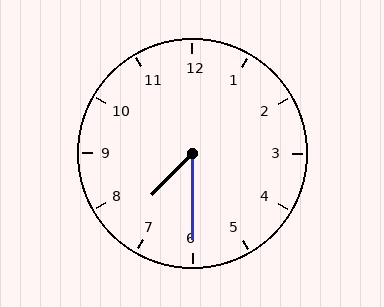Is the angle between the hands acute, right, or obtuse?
It is acute.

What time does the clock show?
7:30.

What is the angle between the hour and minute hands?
Approximately 45 degrees.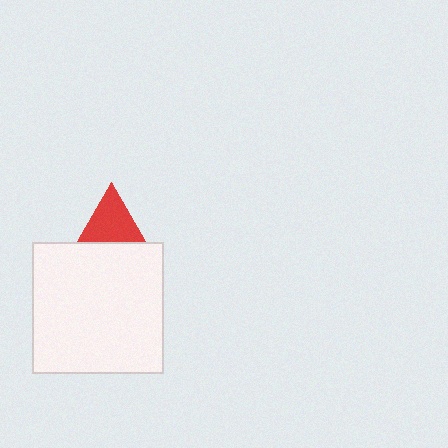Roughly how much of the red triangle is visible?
About half of it is visible (roughly 49%).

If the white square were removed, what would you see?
You would see the complete red triangle.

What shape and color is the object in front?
The object in front is a white square.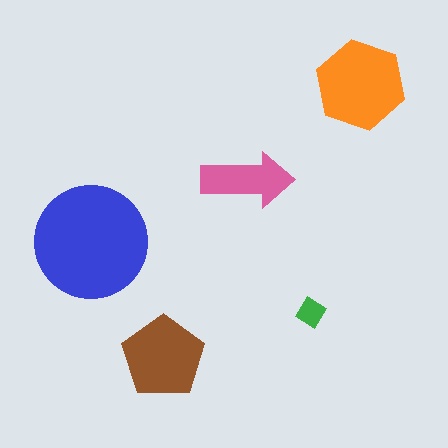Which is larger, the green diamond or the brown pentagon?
The brown pentagon.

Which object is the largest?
The blue circle.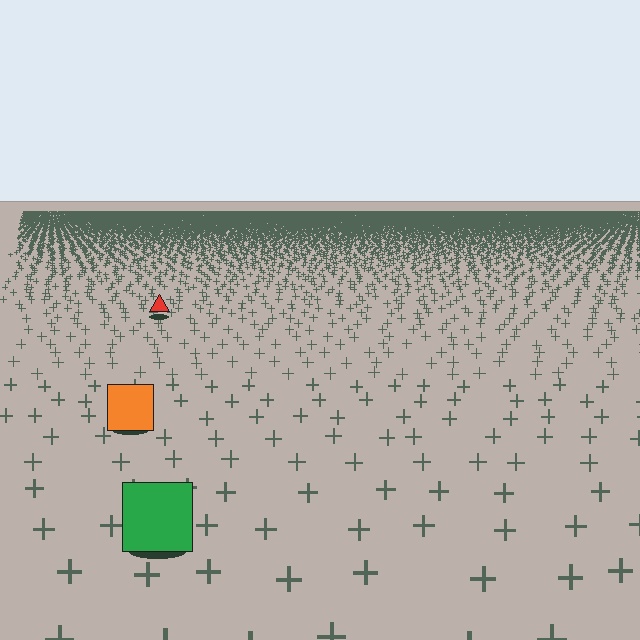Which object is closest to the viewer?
The green square is closest. The texture marks near it are larger and more spread out.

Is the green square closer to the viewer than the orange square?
Yes. The green square is closer — you can tell from the texture gradient: the ground texture is coarser near it.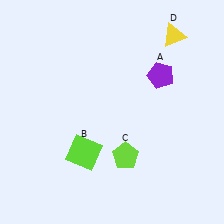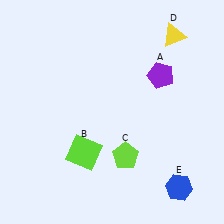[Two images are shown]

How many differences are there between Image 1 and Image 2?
There is 1 difference between the two images.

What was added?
A blue hexagon (E) was added in Image 2.